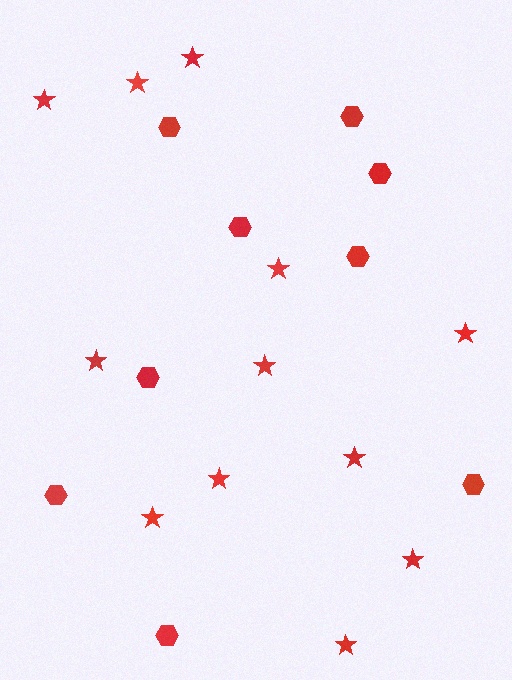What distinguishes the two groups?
There are 2 groups: one group of hexagons (9) and one group of stars (12).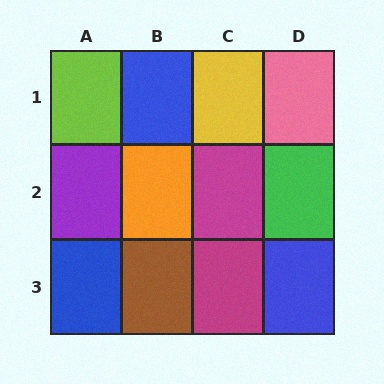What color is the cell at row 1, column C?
Yellow.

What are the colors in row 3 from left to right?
Blue, brown, magenta, blue.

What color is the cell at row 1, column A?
Lime.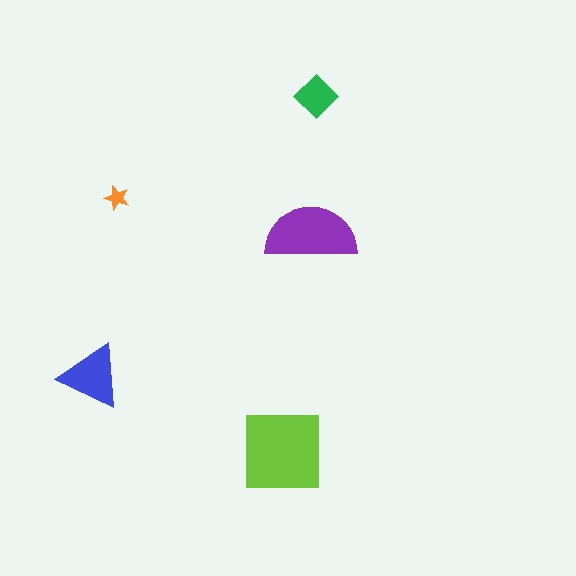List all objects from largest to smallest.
The lime square, the purple semicircle, the blue triangle, the green diamond, the orange star.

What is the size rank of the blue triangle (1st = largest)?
3rd.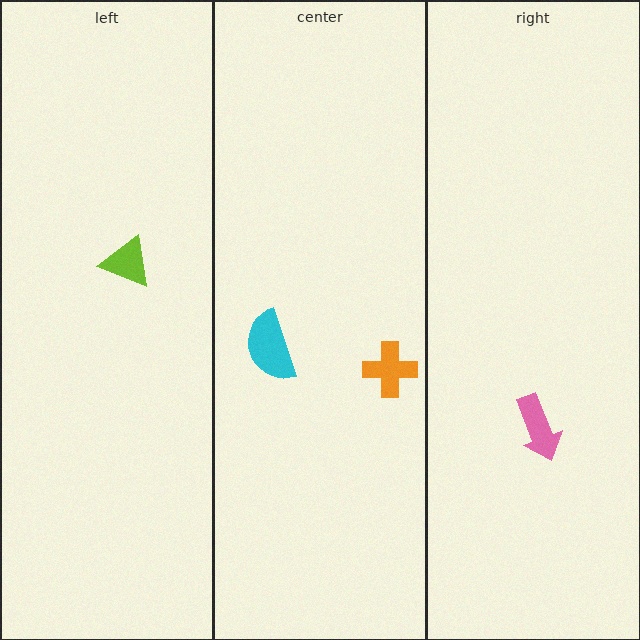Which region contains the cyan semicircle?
The center region.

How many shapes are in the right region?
1.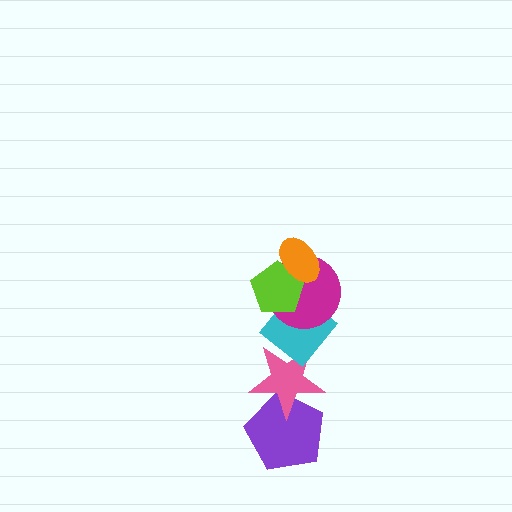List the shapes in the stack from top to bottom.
From top to bottom: the orange ellipse, the lime pentagon, the magenta circle, the cyan diamond, the pink star, the purple pentagon.